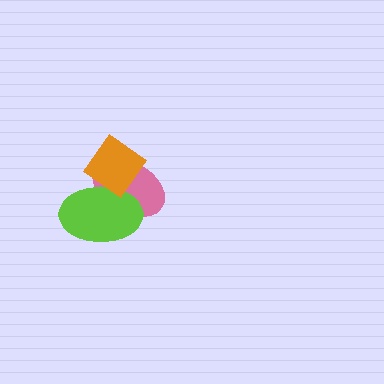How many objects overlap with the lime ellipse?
2 objects overlap with the lime ellipse.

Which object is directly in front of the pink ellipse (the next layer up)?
The lime ellipse is directly in front of the pink ellipse.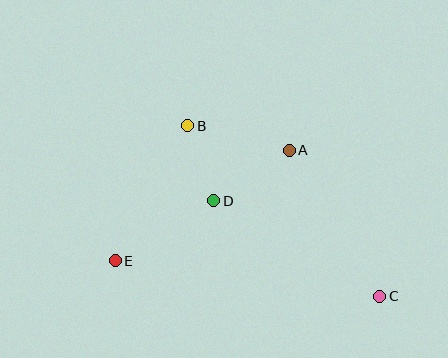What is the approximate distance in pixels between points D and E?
The distance between D and E is approximately 115 pixels.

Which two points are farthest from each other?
Points C and E are farthest from each other.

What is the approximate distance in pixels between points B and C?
The distance between B and C is approximately 257 pixels.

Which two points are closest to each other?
Points B and D are closest to each other.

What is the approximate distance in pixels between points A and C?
The distance between A and C is approximately 172 pixels.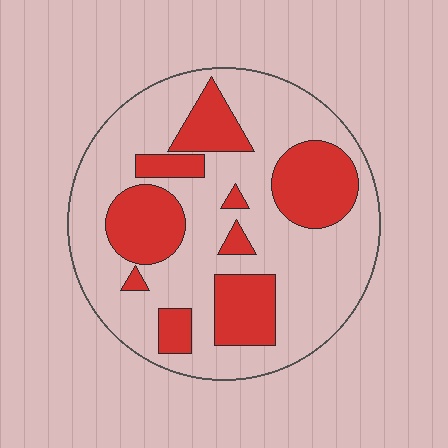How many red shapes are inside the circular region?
9.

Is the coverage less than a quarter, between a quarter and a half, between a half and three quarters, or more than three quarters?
Between a quarter and a half.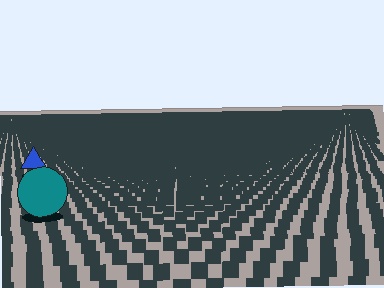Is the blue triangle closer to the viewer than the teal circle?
No. The teal circle is closer — you can tell from the texture gradient: the ground texture is coarser near it.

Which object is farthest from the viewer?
The blue triangle is farthest from the viewer. It appears smaller and the ground texture around it is denser.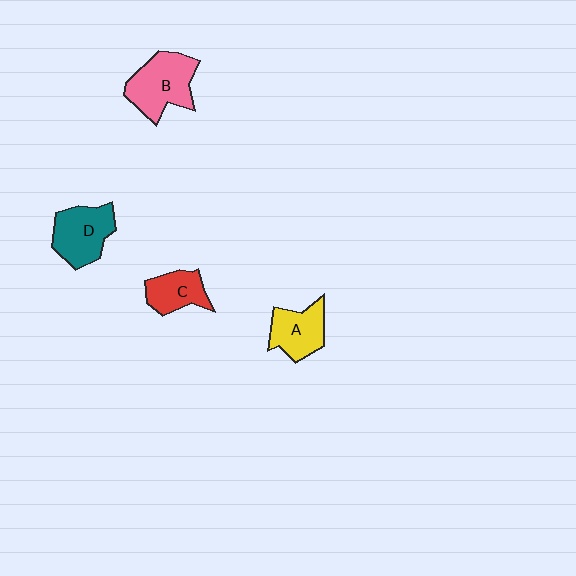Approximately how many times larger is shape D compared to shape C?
Approximately 1.4 times.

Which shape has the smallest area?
Shape C (red).